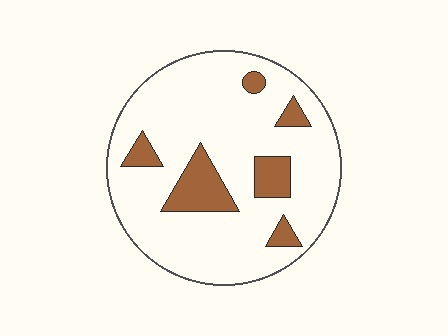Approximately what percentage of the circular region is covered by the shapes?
Approximately 15%.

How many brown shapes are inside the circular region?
6.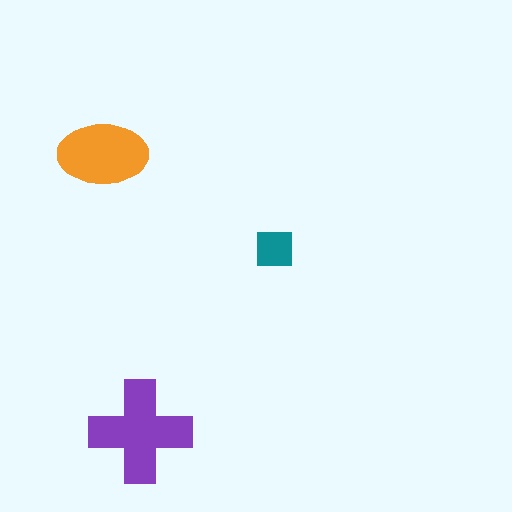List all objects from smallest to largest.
The teal square, the orange ellipse, the purple cross.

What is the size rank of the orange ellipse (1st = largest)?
2nd.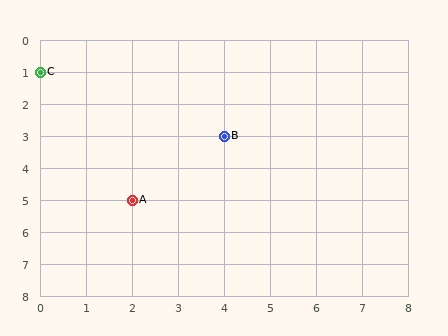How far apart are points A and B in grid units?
Points A and B are 2 columns and 2 rows apart (about 2.8 grid units diagonally).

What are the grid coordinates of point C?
Point C is at grid coordinates (0, 1).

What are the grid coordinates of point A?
Point A is at grid coordinates (2, 5).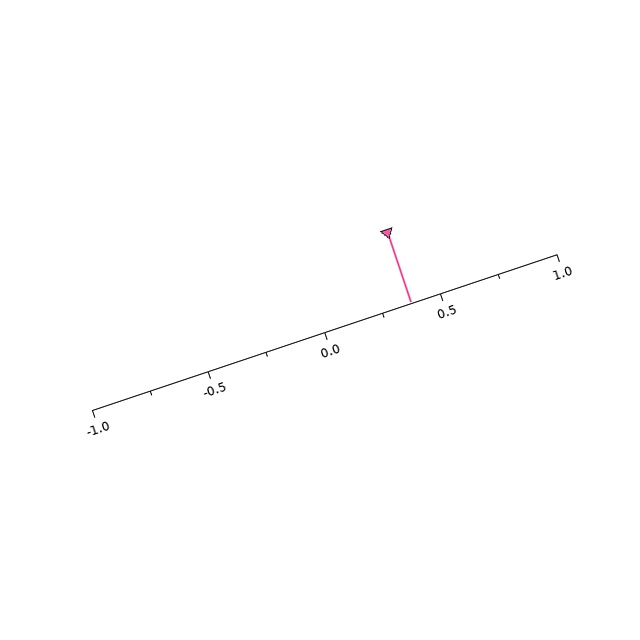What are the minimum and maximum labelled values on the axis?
The axis runs from -1.0 to 1.0.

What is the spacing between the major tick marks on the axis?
The major ticks are spaced 0.5 apart.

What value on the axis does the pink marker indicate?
The marker indicates approximately 0.38.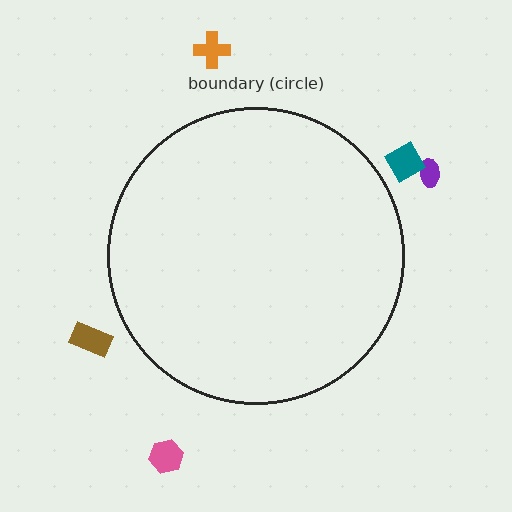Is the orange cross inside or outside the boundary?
Outside.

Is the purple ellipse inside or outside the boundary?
Outside.